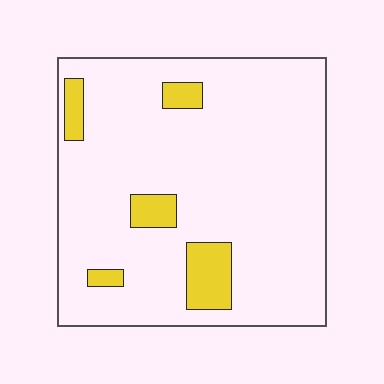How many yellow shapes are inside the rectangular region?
5.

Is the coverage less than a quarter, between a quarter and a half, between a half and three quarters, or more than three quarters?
Less than a quarter.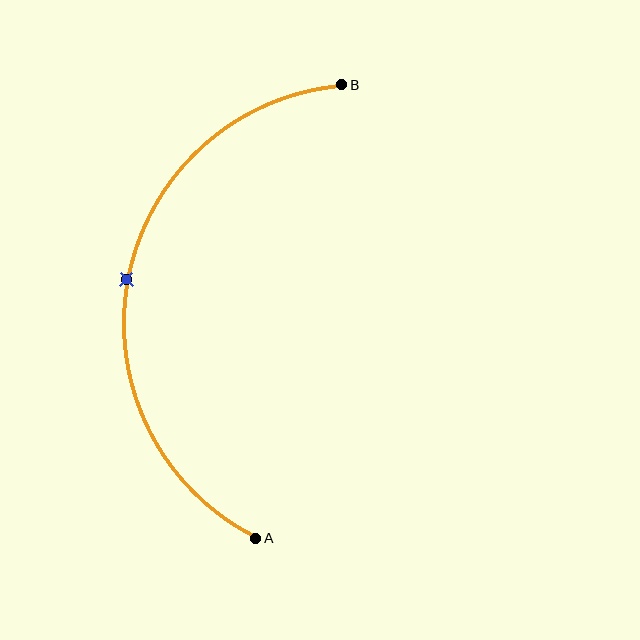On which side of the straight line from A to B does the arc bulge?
The arc bulges to the left of the straight line connecting A and B.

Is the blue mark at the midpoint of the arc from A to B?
Yes. The blue mark lies on the arc at equal arc-length from both A and B — it is the arc midpoint.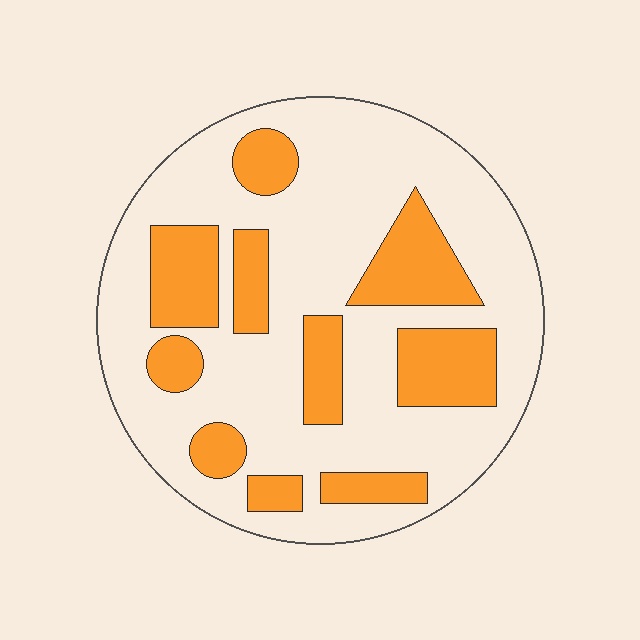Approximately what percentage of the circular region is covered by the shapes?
Approximately 30%.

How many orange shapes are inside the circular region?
10.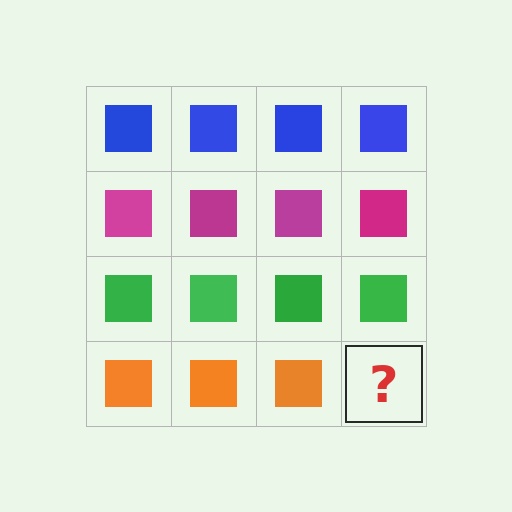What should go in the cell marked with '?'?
The missing cell should contain an orange square.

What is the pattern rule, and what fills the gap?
The rule is that each row has a consistent color. The gap should be filled with an orange square.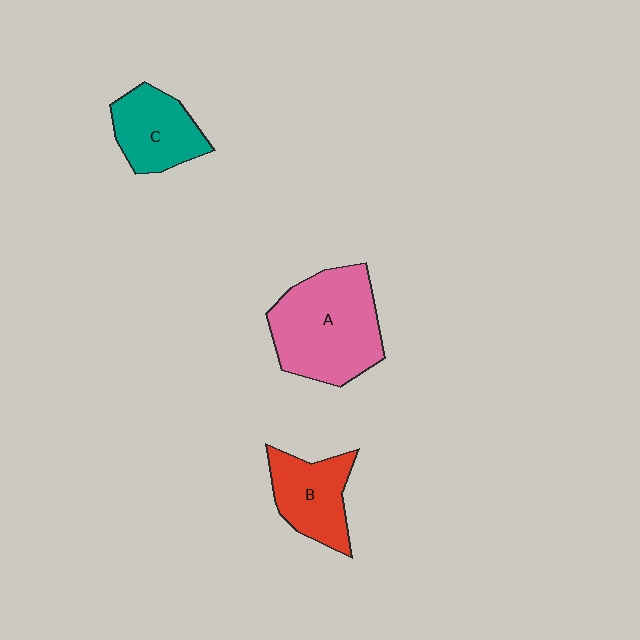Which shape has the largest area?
Shape A (pink).